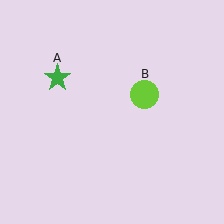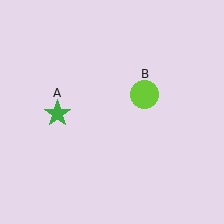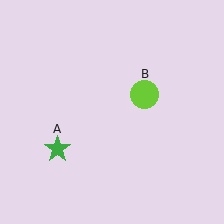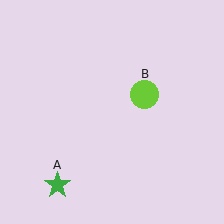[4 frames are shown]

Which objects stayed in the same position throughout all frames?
Lime circle (object B) remained stationary.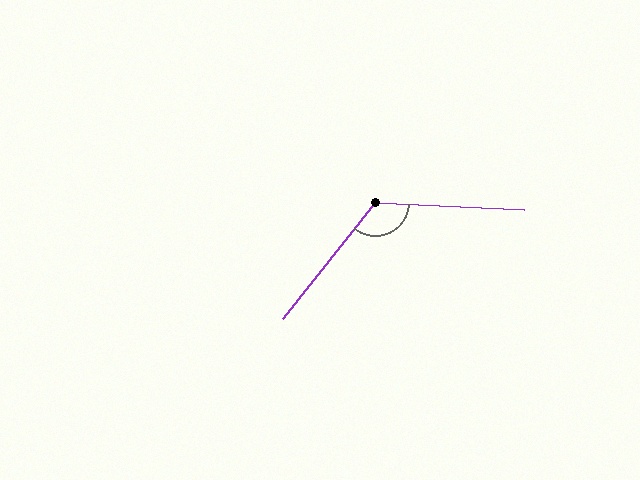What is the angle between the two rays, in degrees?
Approximately 126 degrees.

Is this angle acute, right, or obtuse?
It is obtuse.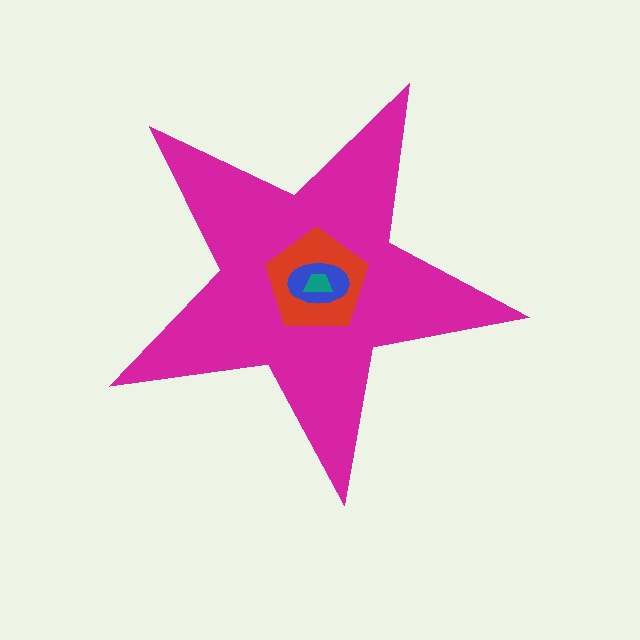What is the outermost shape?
The magenta star.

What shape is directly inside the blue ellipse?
The teal trapezoid.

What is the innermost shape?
The teal trapezoid.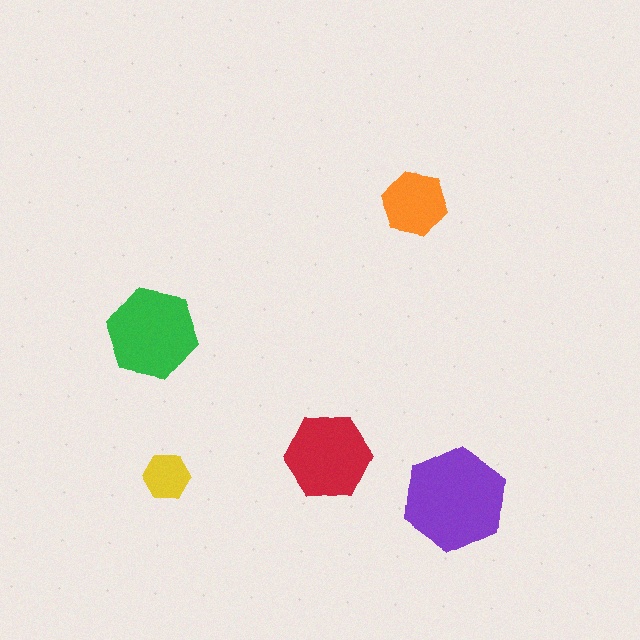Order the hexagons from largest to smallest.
the purple one, the green one, the red one, the orange one, the yellow one.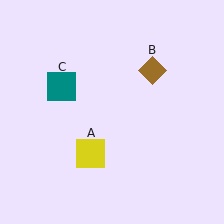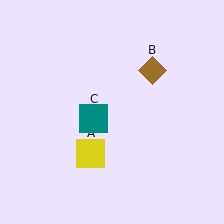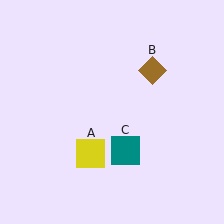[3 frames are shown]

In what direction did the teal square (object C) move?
The teal square (object C) moved down and to the right.